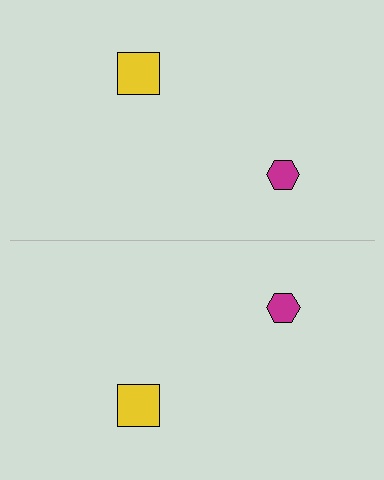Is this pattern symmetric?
Yes, this pattern has bilateral (reflection) symmetry.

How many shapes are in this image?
There are 4 shapes in this image.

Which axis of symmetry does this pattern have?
The pattern has a horizontal axis of symmetry running through the center of the image.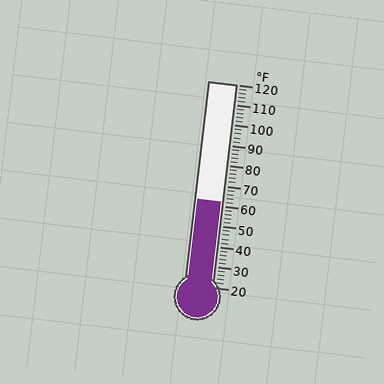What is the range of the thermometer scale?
The thermometer scale ranges from 20°F to 120°F.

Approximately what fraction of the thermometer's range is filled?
The thermometer is filled to approximately 40% of its range.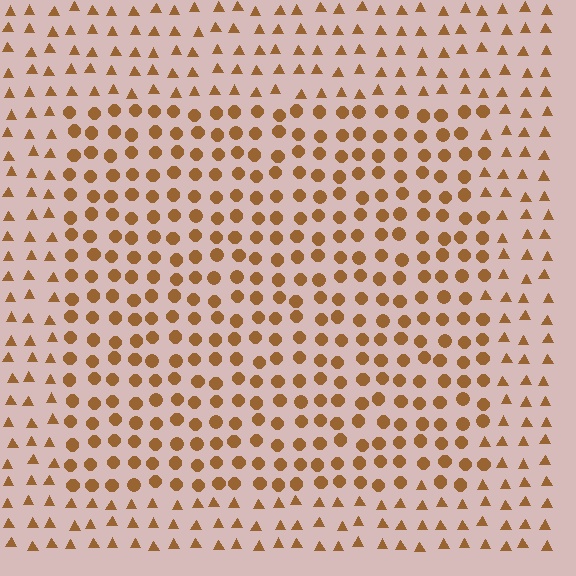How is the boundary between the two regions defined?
The boundary is defined by a change in element shape: circles inside vs. triangles outside. All elements share the same color and spacing.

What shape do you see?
I see a rectangle.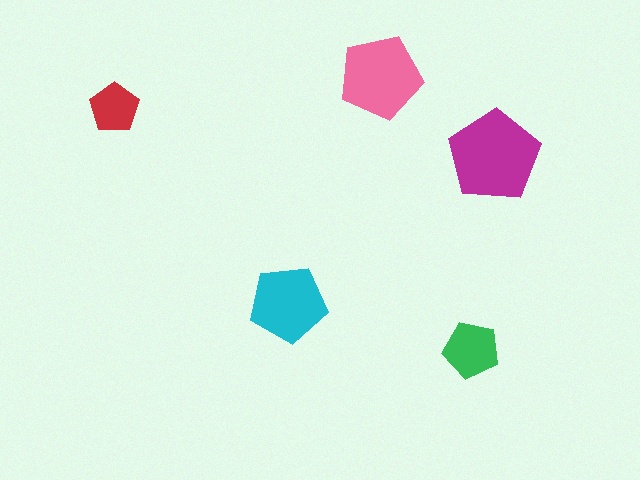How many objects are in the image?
There are 5 objects in the image.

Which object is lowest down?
The green pentagon is bottommost.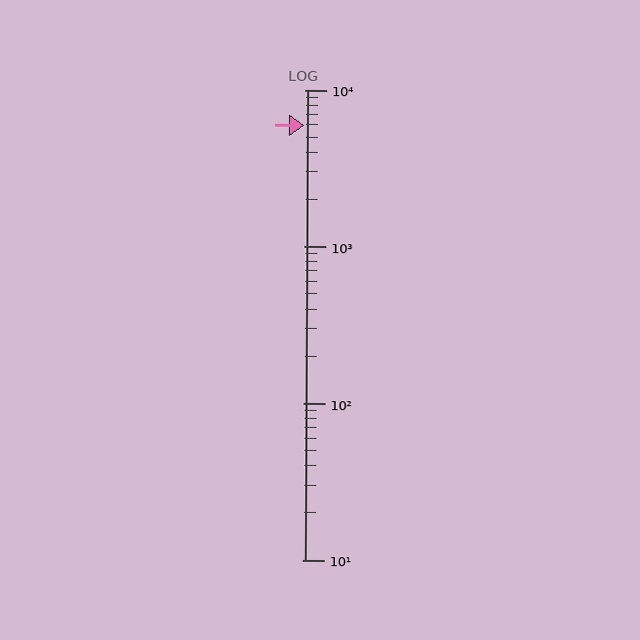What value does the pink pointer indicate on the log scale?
The pointer indicates approximately 5900.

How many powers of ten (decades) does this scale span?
The scale spans 3 decades, from 10 to 10000.